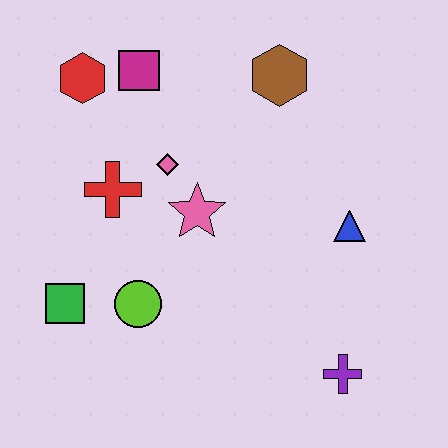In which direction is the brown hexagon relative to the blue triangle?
The brown hexagon is above the blue triangle.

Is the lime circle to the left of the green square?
No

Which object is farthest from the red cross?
The purple cross is farthest from the red cross.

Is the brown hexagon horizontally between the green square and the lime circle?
No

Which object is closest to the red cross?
The pink diamond is closest to the red cross.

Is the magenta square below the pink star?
No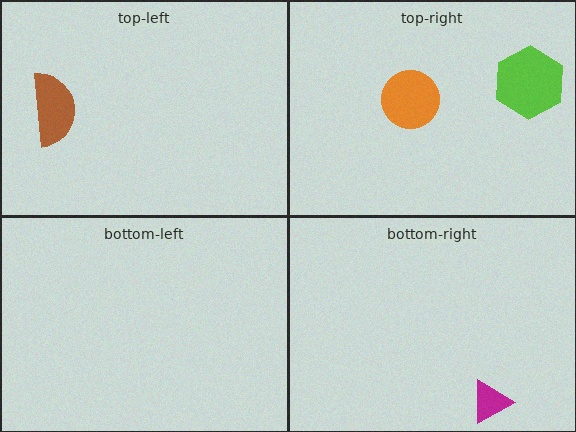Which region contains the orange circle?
The top-right region.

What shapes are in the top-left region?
The brown semicircle.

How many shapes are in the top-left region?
1.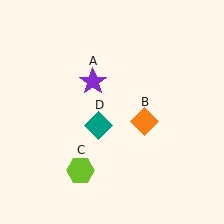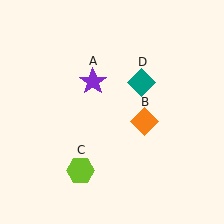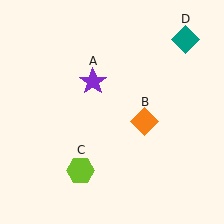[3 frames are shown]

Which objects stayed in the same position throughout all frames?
Purple star (object A) and orange diamond (object B) and lime hexagon (object C) remained stationary.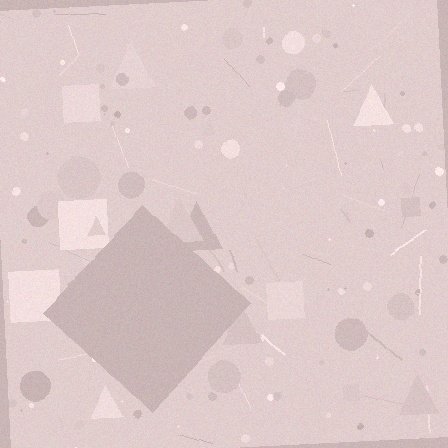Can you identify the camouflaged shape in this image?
The camouflaged shape is a diamond.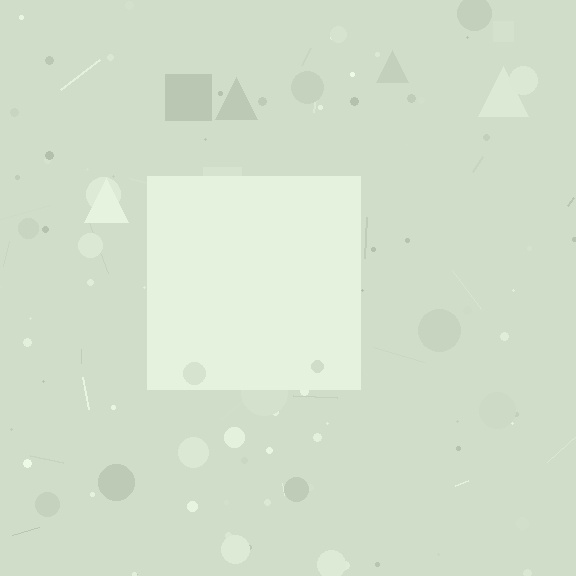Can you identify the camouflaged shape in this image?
The camouflaged shape is a square.